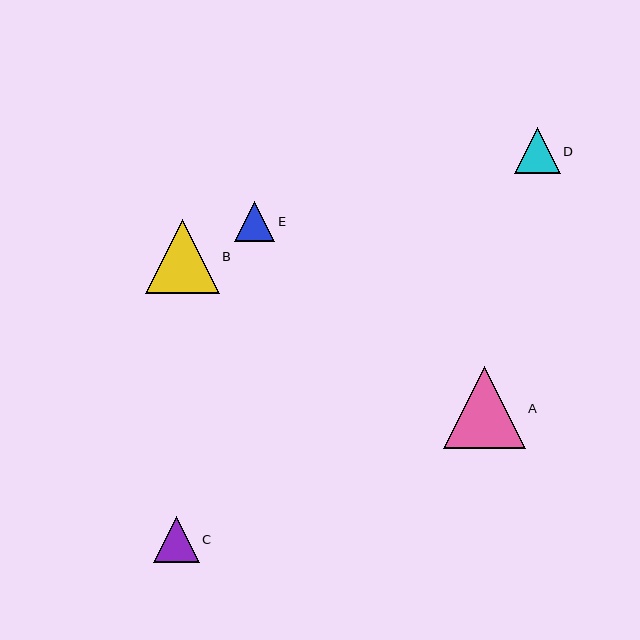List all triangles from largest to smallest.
From largest to smallest: A, B, C, D, E.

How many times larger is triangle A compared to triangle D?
Triangle A is approximately 1.8 times the size of triangle D.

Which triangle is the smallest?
Triangle E is the smallest with a size of approximately 40 pixels.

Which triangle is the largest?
Triangle A is the largest with a size of approximately 82 pixels.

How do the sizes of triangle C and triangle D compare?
Triangle C and triangle D are approximately the same size.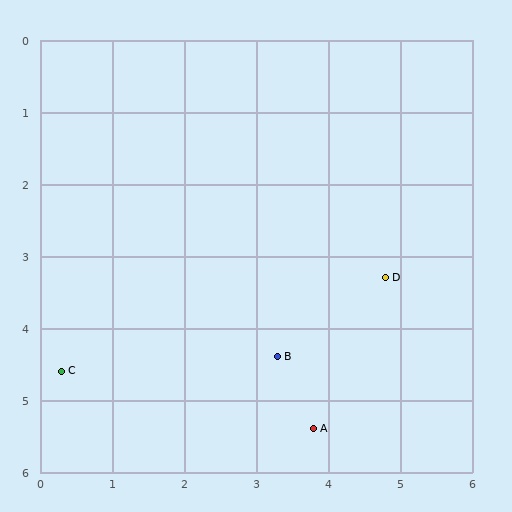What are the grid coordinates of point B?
Point B is at approximately (3.3, 4.4).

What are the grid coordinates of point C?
Point C is at approximately (0.3, 4.6).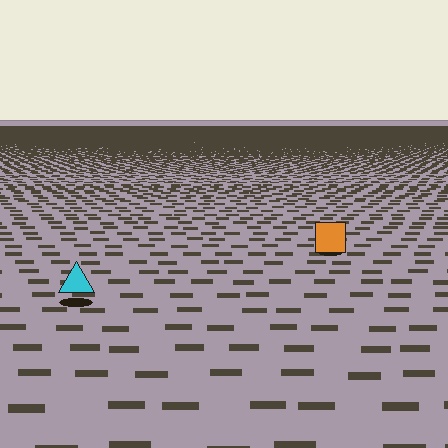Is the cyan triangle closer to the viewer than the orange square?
Yes. The cyan triangle is closer — you can tell from the texture gradient: the ground texture is coarser near it.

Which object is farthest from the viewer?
The orange square is farthest from the viewer. It appears smaller and the ground texture around it is denser.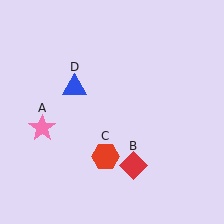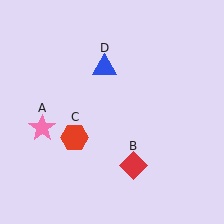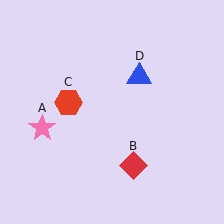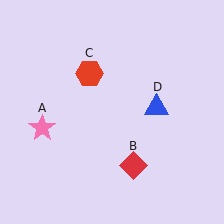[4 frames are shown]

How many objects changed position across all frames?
2 objects changed position: red hexagon (object C), blue triangle (object D).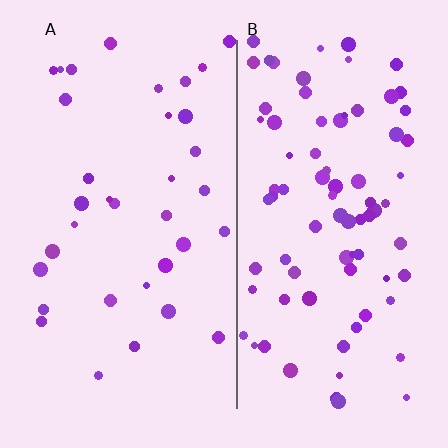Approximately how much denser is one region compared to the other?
Approximately 2.4× — region B over region A.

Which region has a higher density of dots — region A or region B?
B (the right).